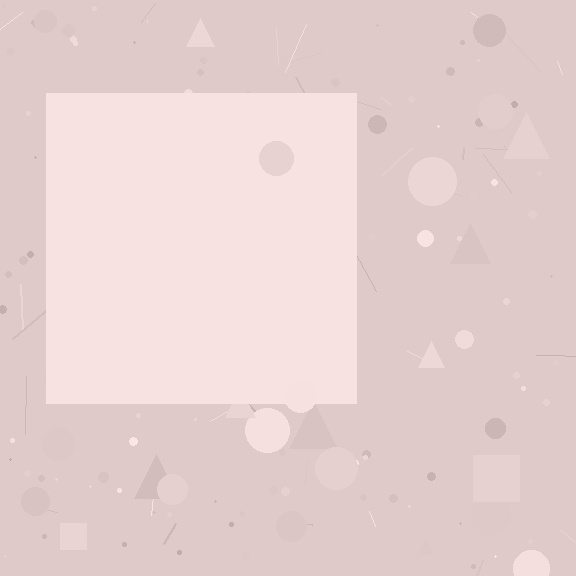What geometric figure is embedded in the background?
A square is embedded in the background.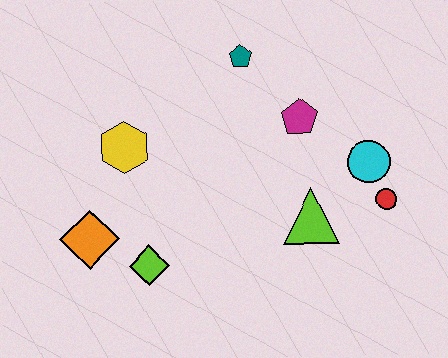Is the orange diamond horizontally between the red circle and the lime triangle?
No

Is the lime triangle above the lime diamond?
Yes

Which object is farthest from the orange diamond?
The red circle is farthest from the orange diamond.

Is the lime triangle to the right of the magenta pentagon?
Yes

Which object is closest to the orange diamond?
The lime diamond is closest to the orange diamond.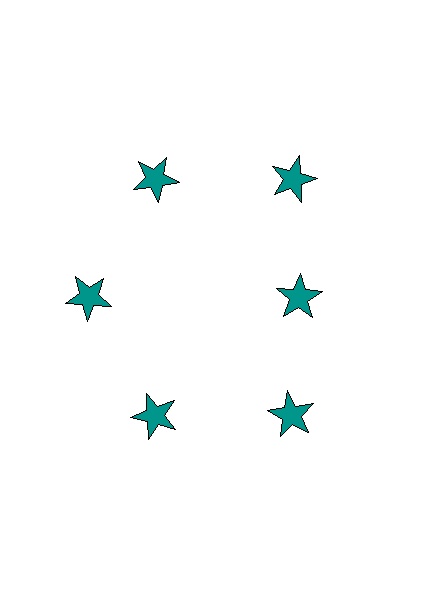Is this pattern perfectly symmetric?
No. The 6 teal stars are arranged in a ring, but one element near the 3 o'clock position is pulled inward toward the center, breaking the 6-fold rotational symmetry.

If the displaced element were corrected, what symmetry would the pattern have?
It would have 6-fold rotational symmetry — the pattern would map onto itself every 60 degrees.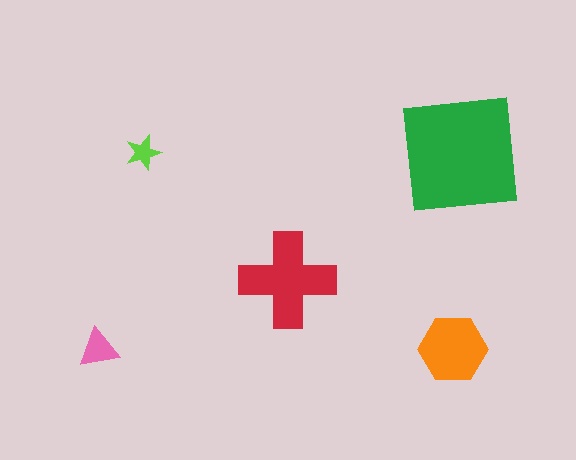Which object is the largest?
The green square.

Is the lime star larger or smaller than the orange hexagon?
Smaller.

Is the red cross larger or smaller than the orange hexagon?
Larger.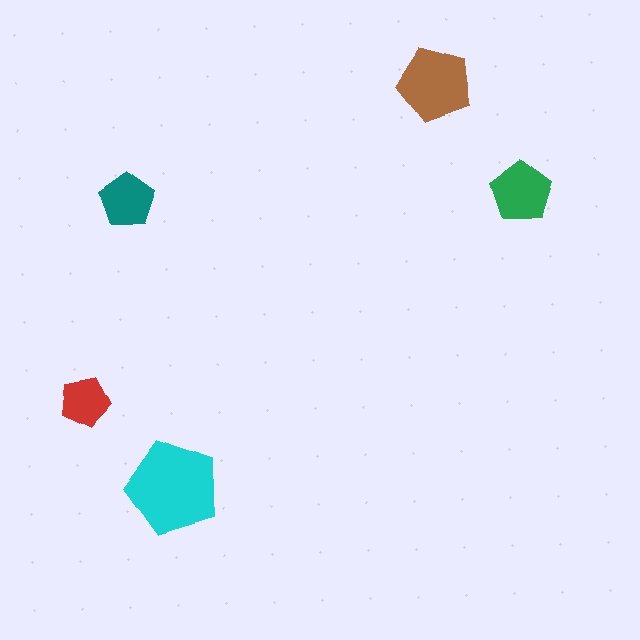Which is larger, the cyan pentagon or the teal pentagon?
The cyan one.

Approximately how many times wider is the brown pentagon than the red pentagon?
About 1.5 times wider.